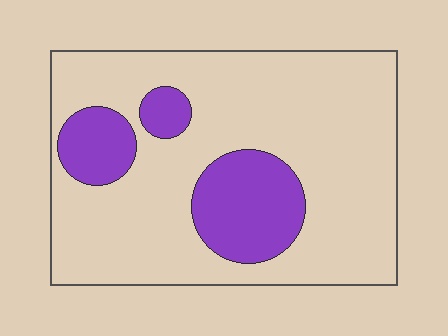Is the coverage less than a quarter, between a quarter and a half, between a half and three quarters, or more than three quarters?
Less than a quarter.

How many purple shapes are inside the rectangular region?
3.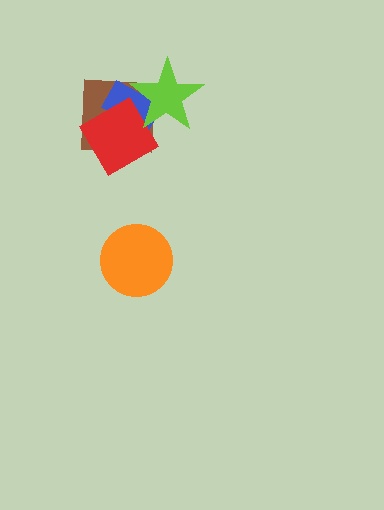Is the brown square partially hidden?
Yes, it is partially covered by another shape.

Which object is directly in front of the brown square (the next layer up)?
The blue rectangle is directly in front of the brown square.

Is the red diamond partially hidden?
Yes, it is partially covered by another shape.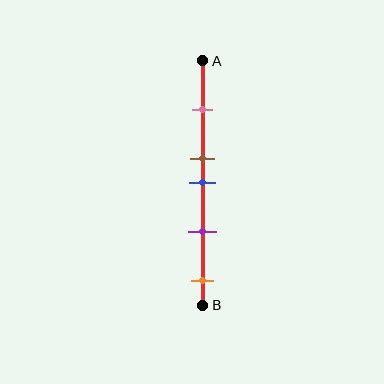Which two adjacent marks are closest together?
The brown and blue marks are the closest adjacent pair.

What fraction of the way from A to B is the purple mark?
The purple mark is approximately 70% (0.7) of the way from A to B.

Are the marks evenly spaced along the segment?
No, the marks are not evenly spaced.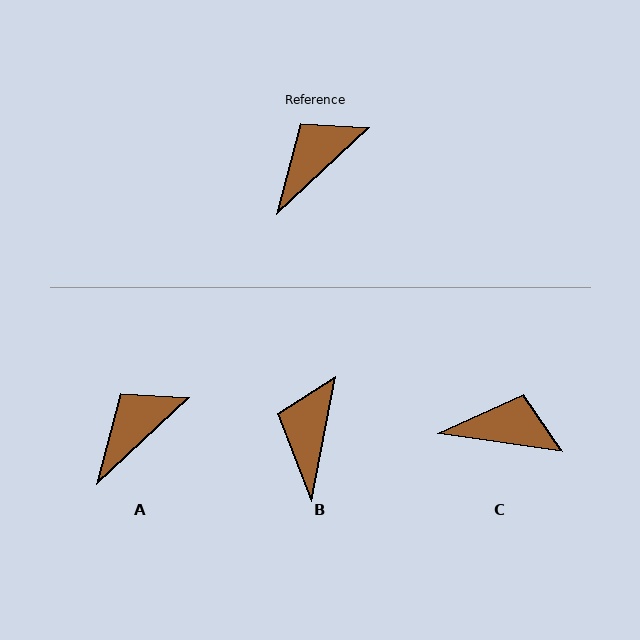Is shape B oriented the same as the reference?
No, it is off by about 36 degrees.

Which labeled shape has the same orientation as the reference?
A.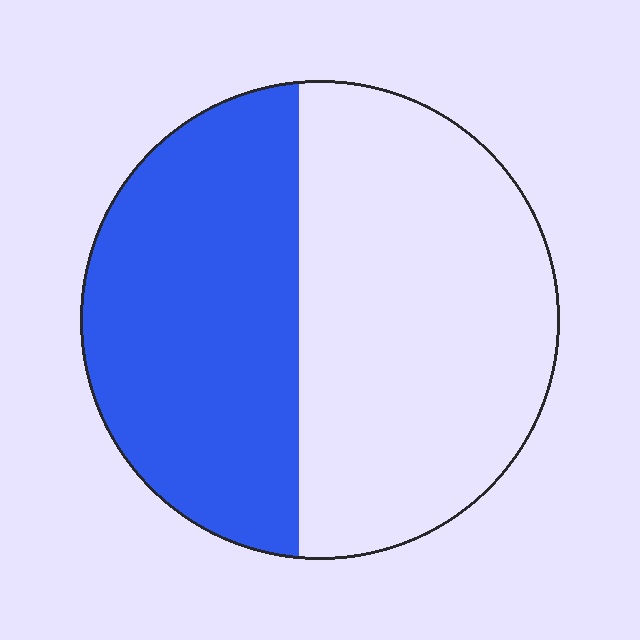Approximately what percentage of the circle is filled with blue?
Approximately 45%.